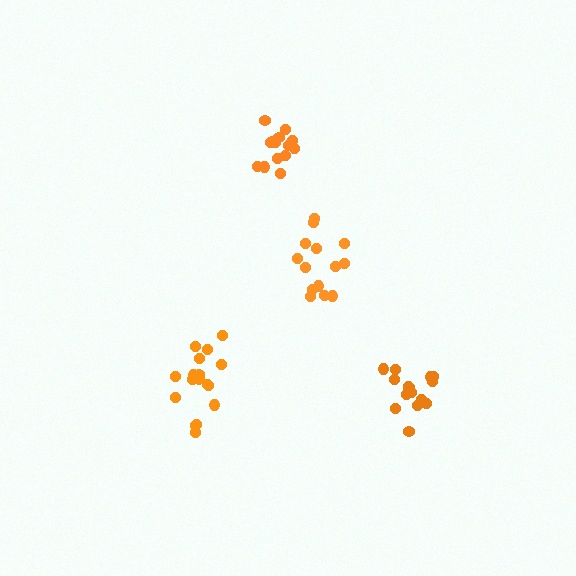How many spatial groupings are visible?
There are 4 spatial groupings.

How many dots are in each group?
Group 1: 14 dots, Group 2: 15 dots, Group 3: 17 dots, Group 4: 14 dots (60 total).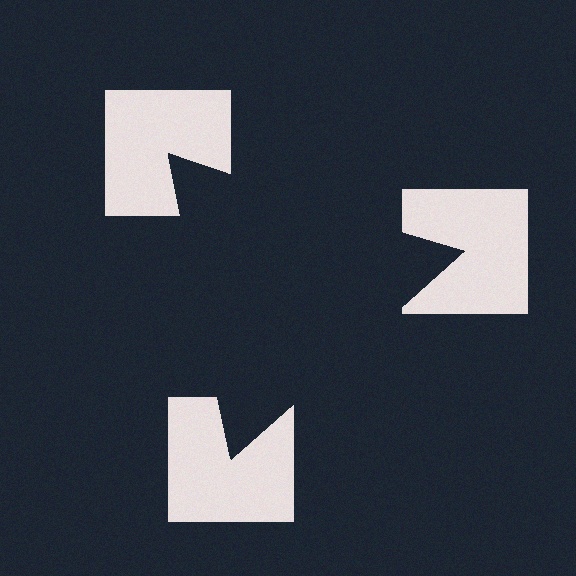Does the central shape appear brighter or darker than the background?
It typically appears slightly darker than the background, even though no actual brightness change is drawn.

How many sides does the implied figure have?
3 sides.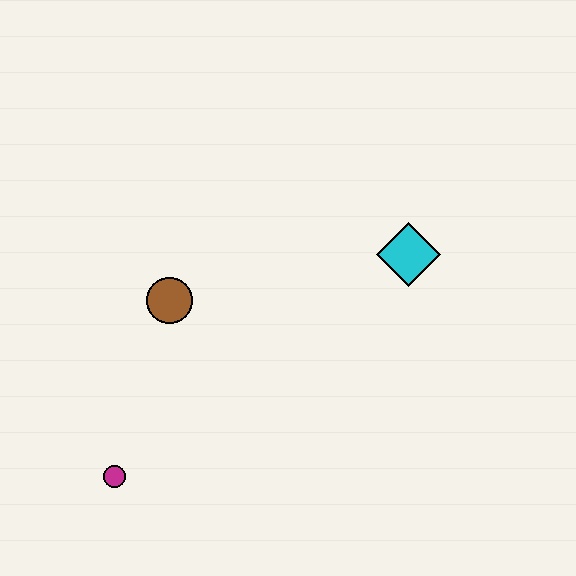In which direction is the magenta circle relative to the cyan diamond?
The magenta circle is to the left of the cyan diamond.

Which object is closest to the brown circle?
The magenta circle is closest to the brown circle.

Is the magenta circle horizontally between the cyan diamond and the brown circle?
No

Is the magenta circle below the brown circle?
Yes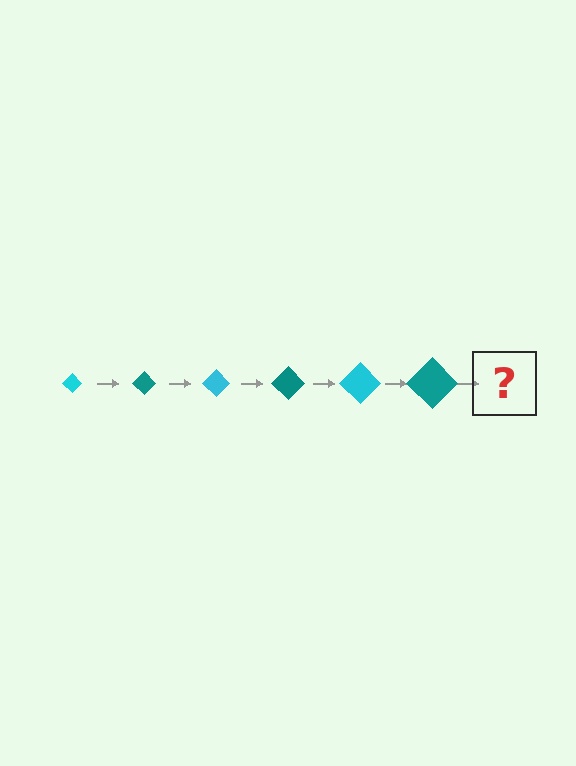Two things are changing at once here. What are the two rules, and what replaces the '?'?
The two rules are that the diamond grows larger each step and the color cycles through cyan and teal. The '?' should be a cyan diamond, larger than the previous one.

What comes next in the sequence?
The next element should be a cyan diamond, larger than the previous one.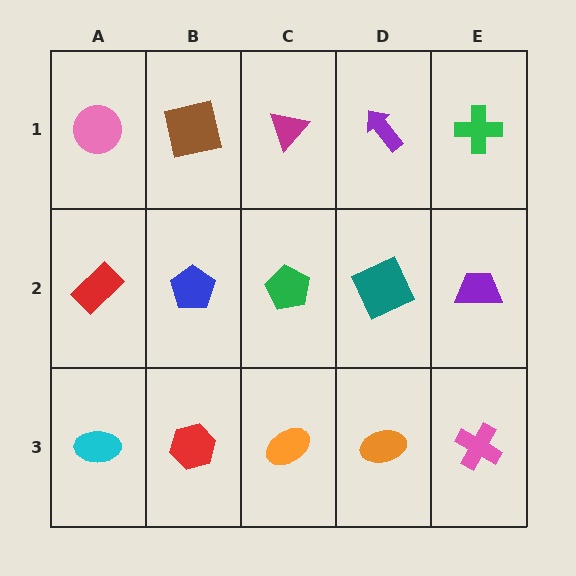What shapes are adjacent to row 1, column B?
A blue pentagon (row 2, column B), a pink circle (row 1, column A), a magenta triangle (row 1, column C).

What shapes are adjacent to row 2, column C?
A magenta triangle (row 1, column C), an orange ellipse (row 3, column C), a blue pentagon (row 2, column B), a teal square (row 2, column D).